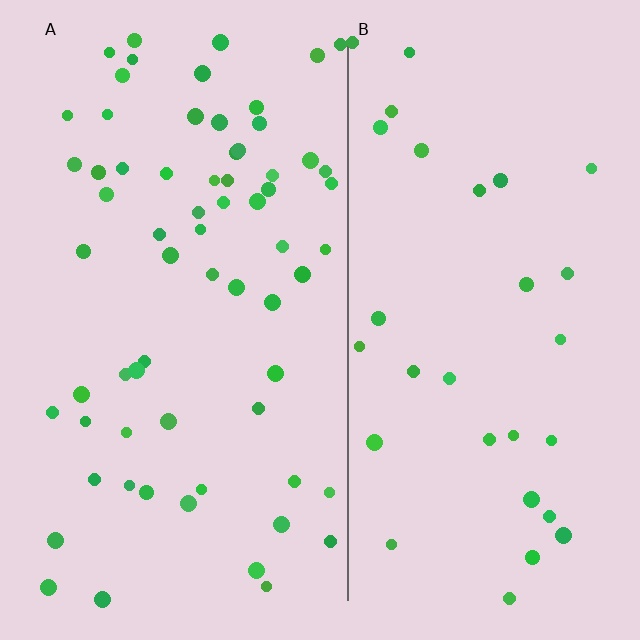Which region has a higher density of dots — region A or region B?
A (the left).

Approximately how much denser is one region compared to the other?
Approximately 2.1× — region A over region B.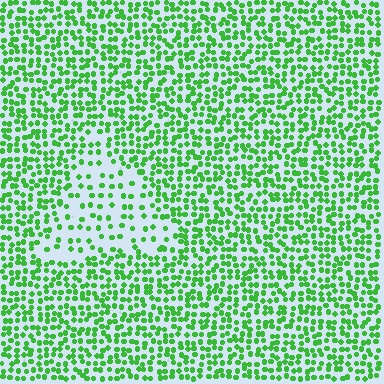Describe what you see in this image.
The image contains small green elements arranged at two different densities. A triangle-shaped region is visible where the elements are less densely packed than the surrounding area.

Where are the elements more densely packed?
The elements are more densely packed outside the triangle boundary.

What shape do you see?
I see a triangle.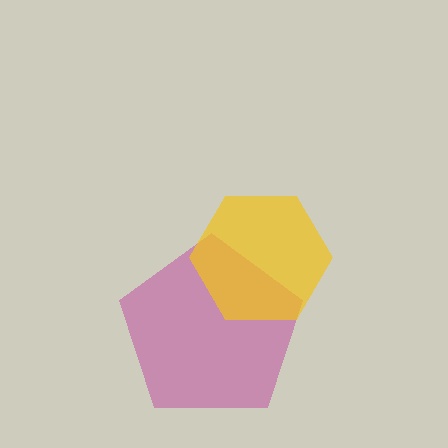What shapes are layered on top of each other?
The layered shapes are: a magenta pentagon, a yellow hexagon.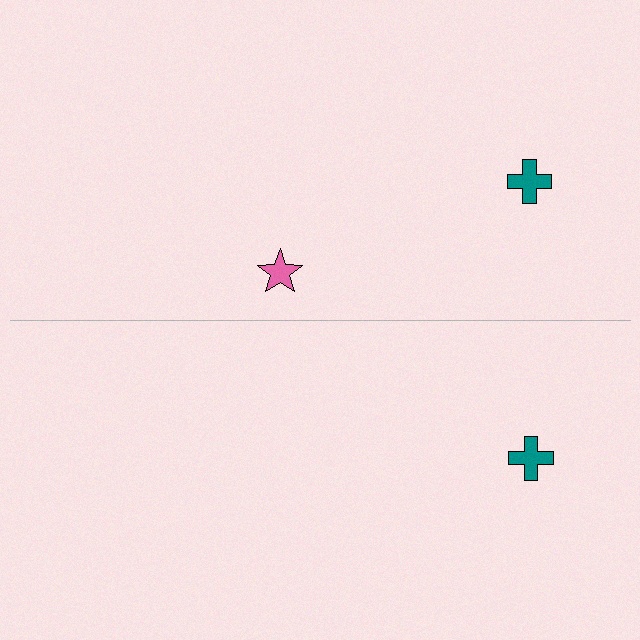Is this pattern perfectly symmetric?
No, the pattern is not perfectly symmetric. A pink star is missing from the bottom side.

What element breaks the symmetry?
A pink star is missing from the bottom side.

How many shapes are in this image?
There are 3 shapes in this image.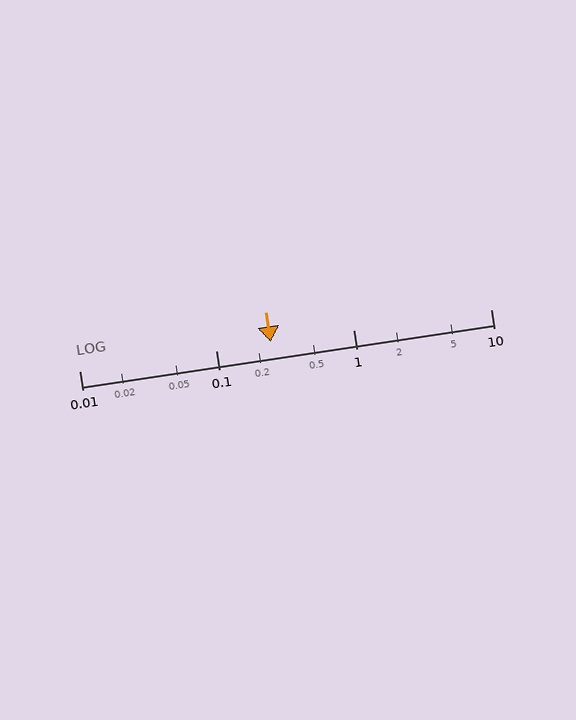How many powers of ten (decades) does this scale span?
The scale spans 3 decades, from 0.01 to 10.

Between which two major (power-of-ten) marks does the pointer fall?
The pointer is between 0.1 and 1.